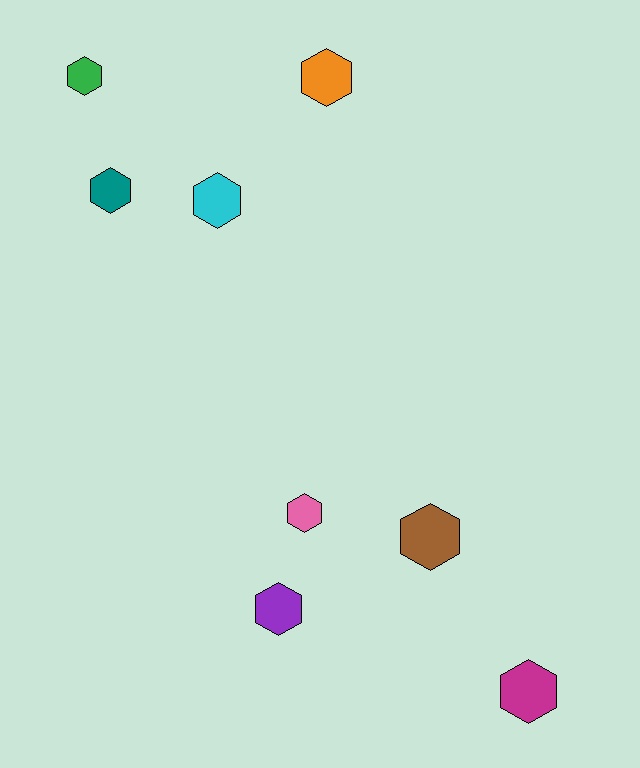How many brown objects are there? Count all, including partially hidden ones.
There is 1 brown object.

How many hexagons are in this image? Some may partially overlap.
There are 8 hexagons.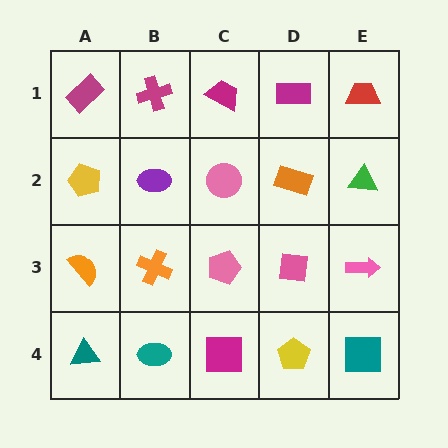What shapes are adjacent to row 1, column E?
A green triangle (row 2, column E), a magenta rectangle (row 1, column D).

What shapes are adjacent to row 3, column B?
A purple ellipse (row 2, column B), a teal ellipse (row 4, column B), an orange semicircle (row 3, column A), a pink pentagon (row 3, column C).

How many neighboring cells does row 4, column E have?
2.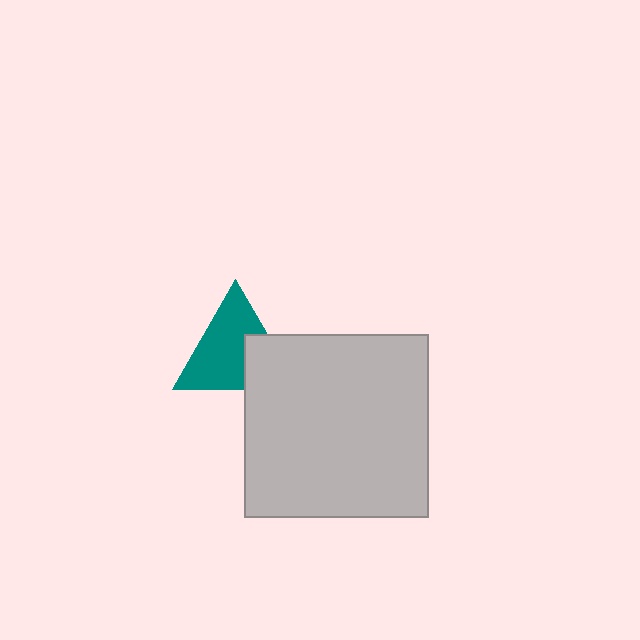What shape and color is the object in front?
The object in front is a light gray square.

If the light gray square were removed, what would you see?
You would see the complete teal triangle.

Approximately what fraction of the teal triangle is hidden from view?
Roughly 32% of the teal triangle is hidden behind the light gray square.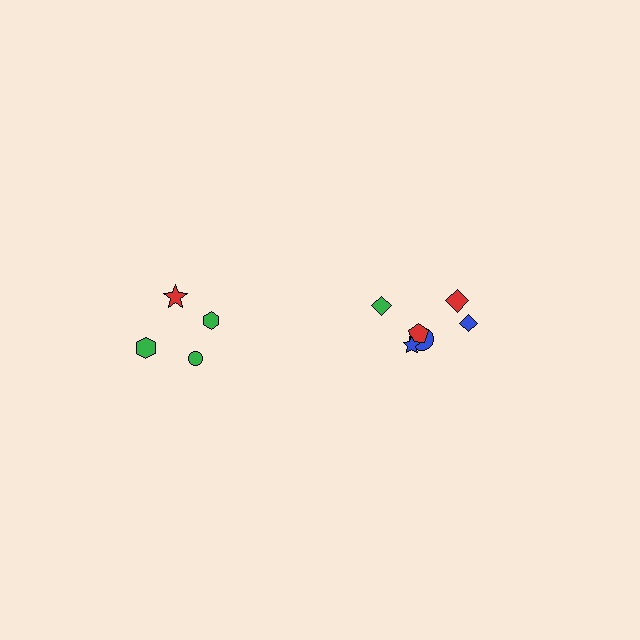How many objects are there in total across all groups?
There are 10 objects.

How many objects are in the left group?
There are 4 objects.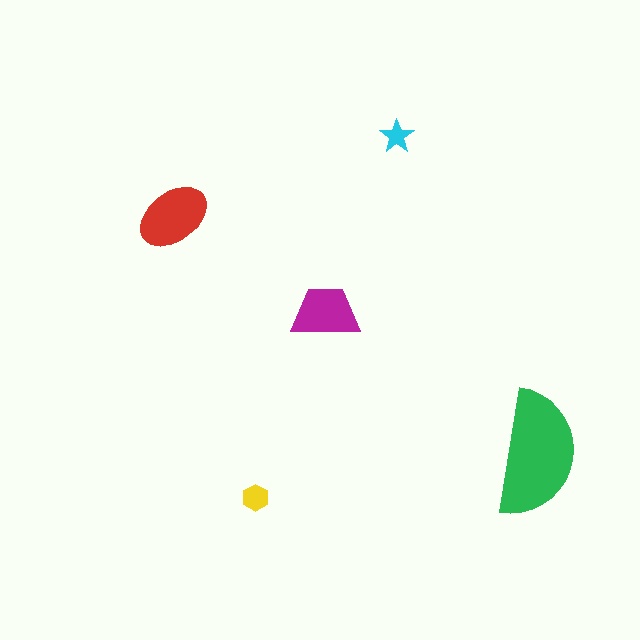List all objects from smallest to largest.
The cyan star, the yellow hexagon, the magenta trapezoid, the red ellipse, the green semicircle.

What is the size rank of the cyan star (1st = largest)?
5th.